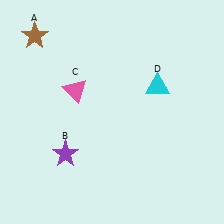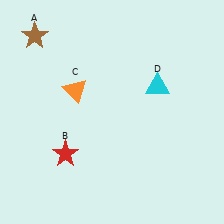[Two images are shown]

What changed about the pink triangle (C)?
In Image 1, C is pink. In Image 2, it changed to orange.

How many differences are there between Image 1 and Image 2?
There are 2 differences between the two images.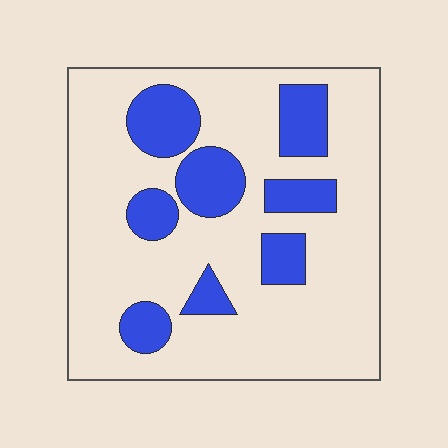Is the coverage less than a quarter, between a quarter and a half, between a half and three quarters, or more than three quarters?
Less than a quarter.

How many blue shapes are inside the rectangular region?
8.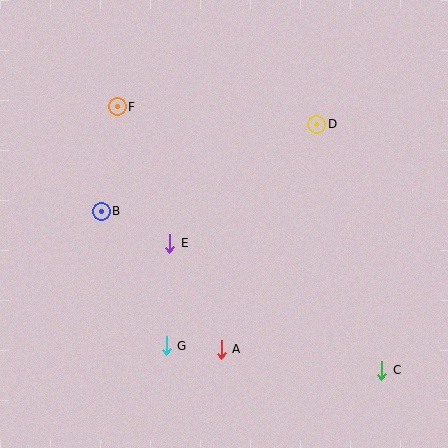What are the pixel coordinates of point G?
Point G is at (166, 346).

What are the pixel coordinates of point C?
Point C is at (382, 370).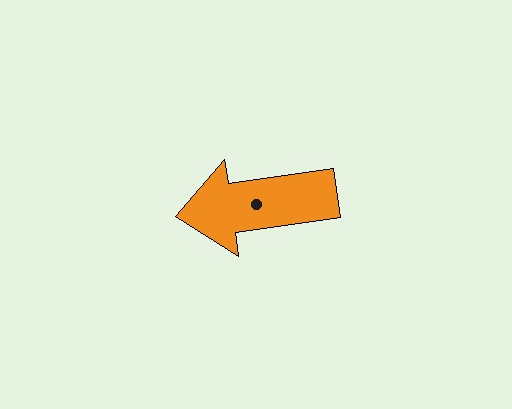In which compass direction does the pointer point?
West.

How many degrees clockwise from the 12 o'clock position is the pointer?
Approximately 262 degrees.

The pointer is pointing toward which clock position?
Roughly 9 o'clock.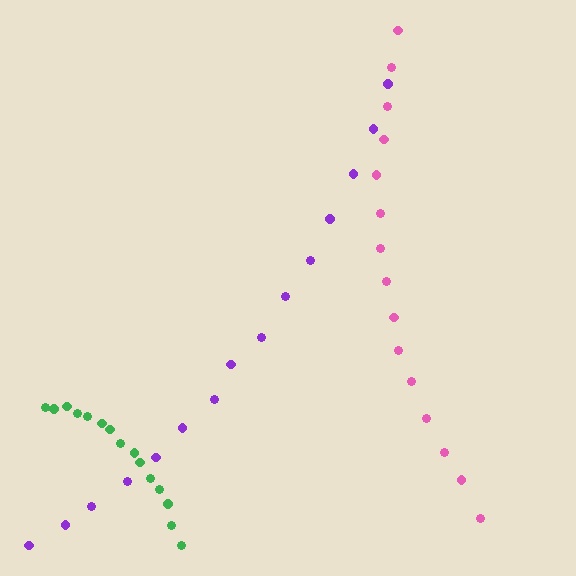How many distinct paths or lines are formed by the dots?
There are 3 distinct paths.